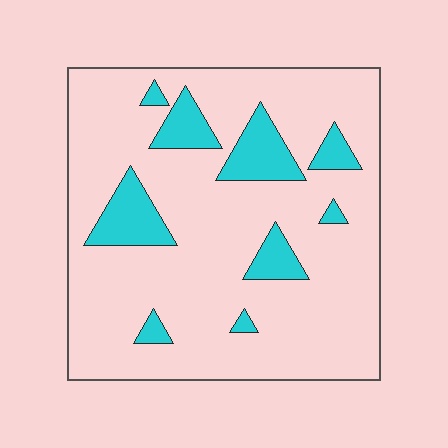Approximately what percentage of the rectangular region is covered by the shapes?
Approximately 15%.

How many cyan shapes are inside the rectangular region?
9.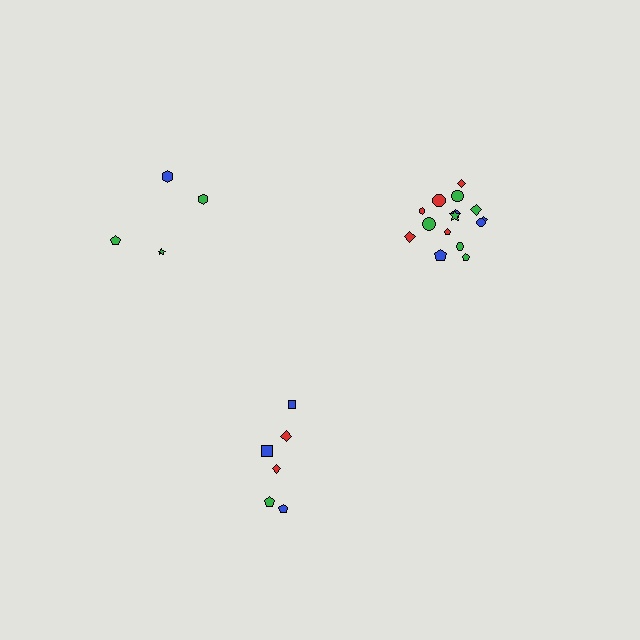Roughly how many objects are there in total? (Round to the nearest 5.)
Roughly 25 objects in total.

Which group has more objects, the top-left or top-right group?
The top-right group.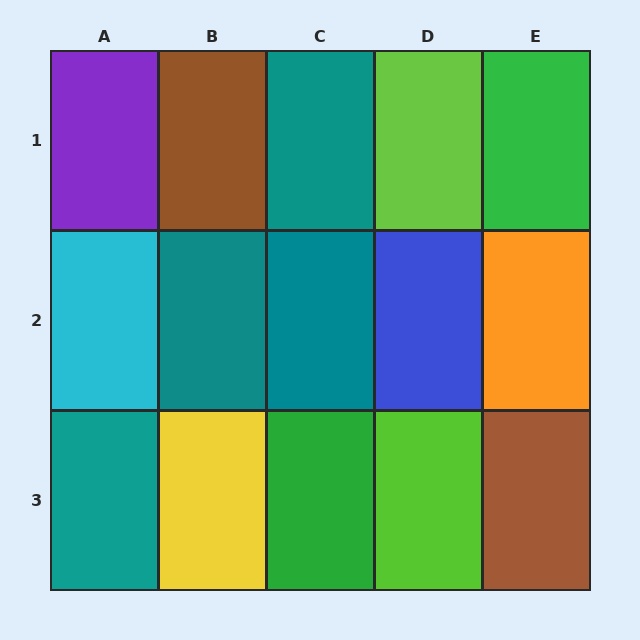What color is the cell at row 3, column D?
Lime.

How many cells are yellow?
1 cell is yellow.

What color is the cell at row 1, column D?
Lime.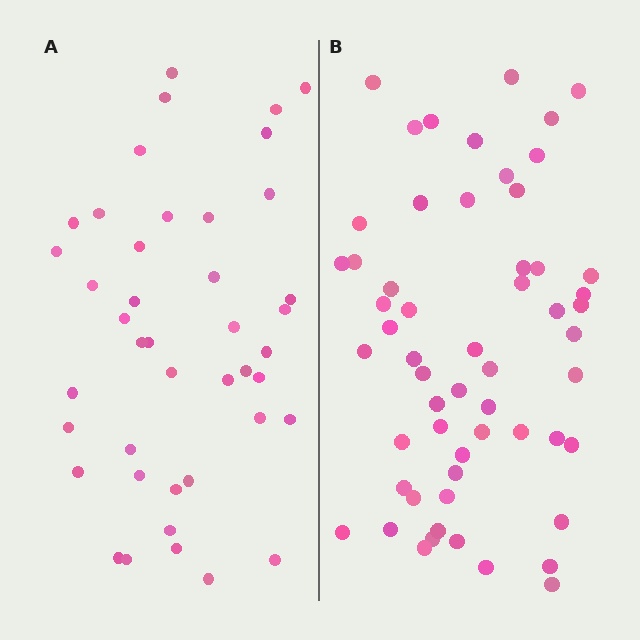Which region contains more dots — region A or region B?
Region B (the right region) has more dots.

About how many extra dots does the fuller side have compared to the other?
Region B has approximately 15 more dots than region A.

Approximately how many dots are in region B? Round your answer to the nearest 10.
About 60 dots. (The exact count is 57, which rounds to 60.)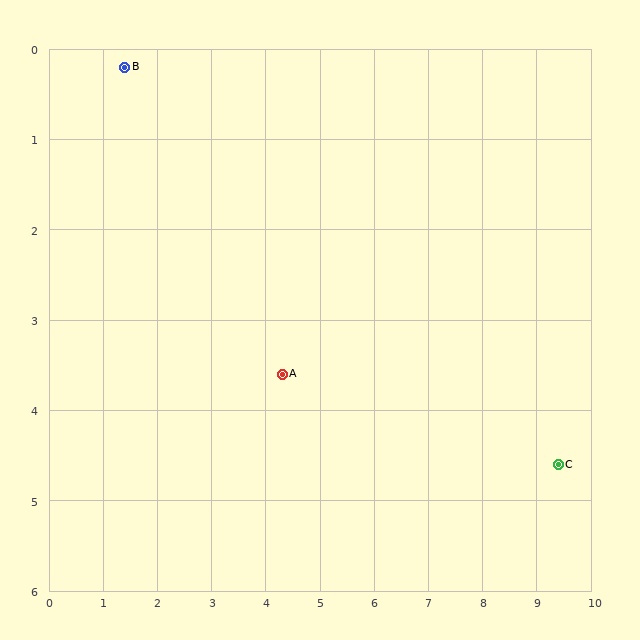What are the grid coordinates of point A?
Point A is at approximately (4.3, 3.6).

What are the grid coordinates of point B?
Point B is at approximately (1.4, 0.2).